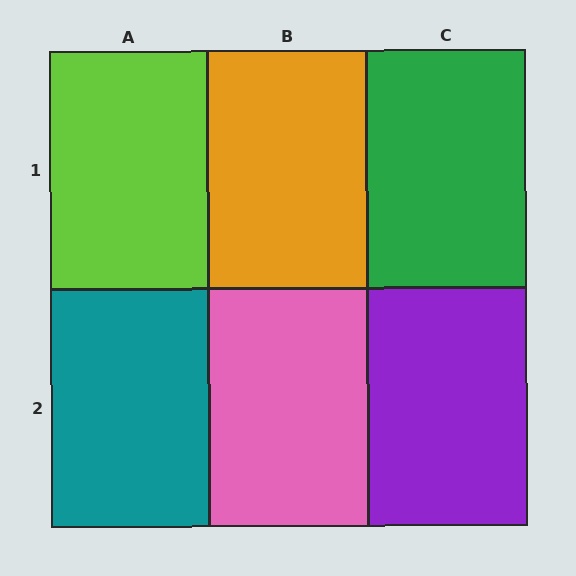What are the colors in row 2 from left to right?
Teal, pink, purple.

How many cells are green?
1 cell is green.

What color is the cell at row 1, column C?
Green.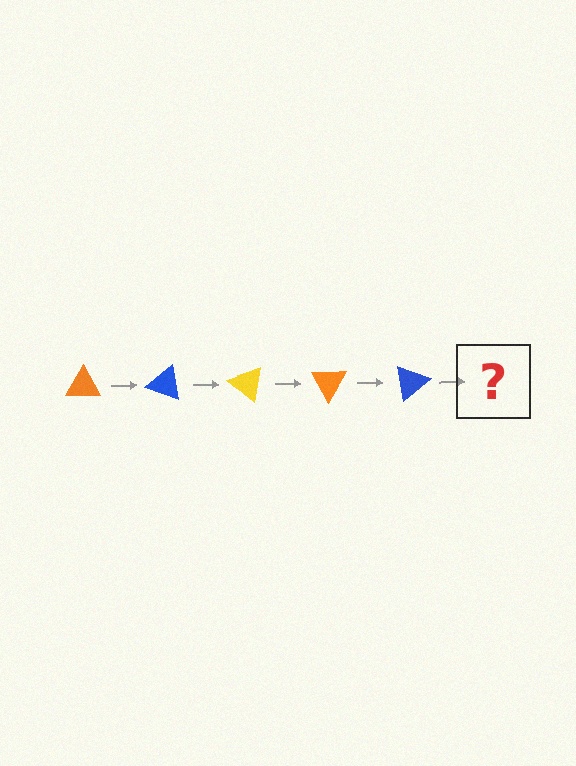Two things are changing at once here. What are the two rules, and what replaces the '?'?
The two rules are that it rotates 20 degrees each step and the color cycles through orange, blue, and yellow. The '?' should be a yellow triangle, rotated 100 degrees from the start.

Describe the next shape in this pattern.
It should be a yellow triangle, rotated 100 degrees from the start.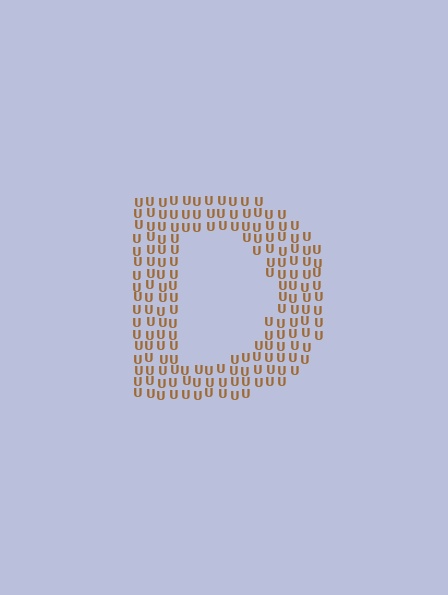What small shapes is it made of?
It is made of small letter U's.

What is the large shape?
The large shape is the letter D.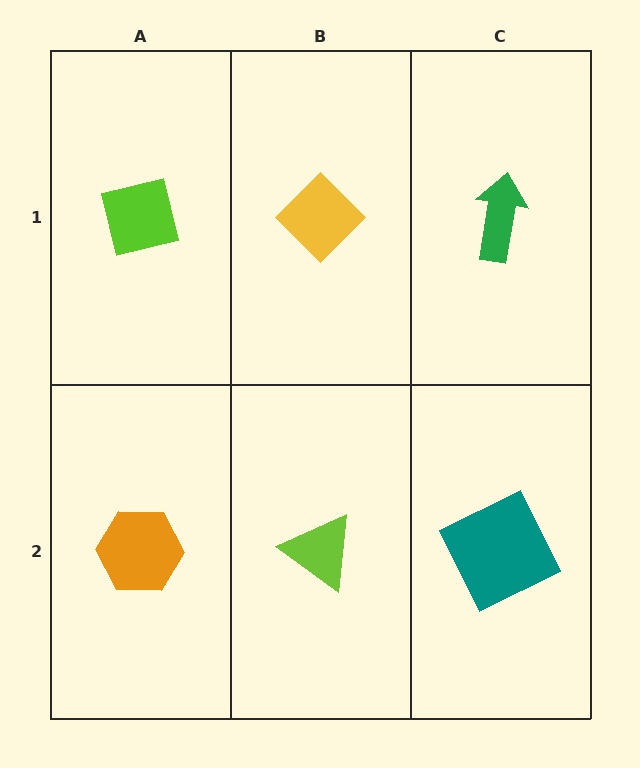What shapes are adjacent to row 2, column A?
A lime square (row 1, column A), a lime triangle (row 2, column B).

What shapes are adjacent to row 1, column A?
An orange hexagon (row 2, column A), a yellow diamond (row 1, column B).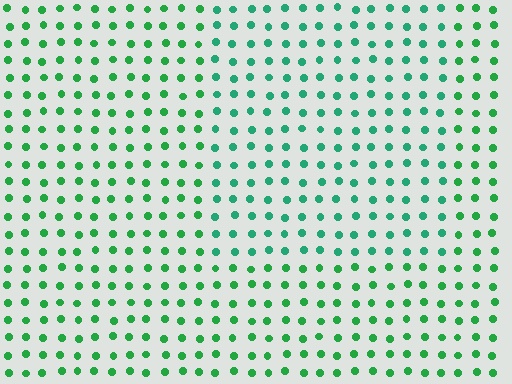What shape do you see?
I see a rectangle.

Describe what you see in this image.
The image is filled with small green elements in a uniform arrangement. A rectangle-shaped region is visible where the elements are tinted to a slightly different hue, forming a subtle color boundary.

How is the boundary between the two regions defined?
The boundary is defined purely by a slight shift in hue (about 24 degrees). Spacing, size, and orientation are identical on both sides.